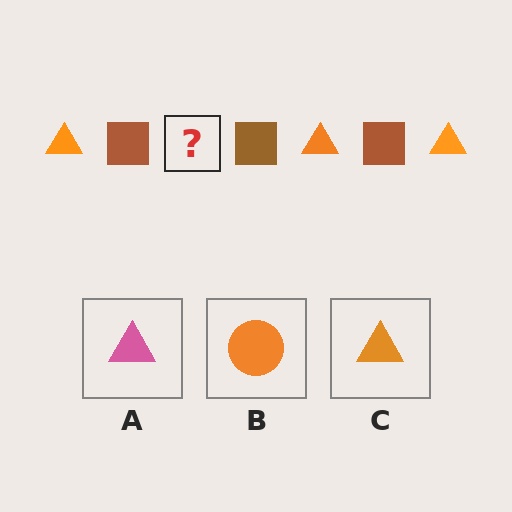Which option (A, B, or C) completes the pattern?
C.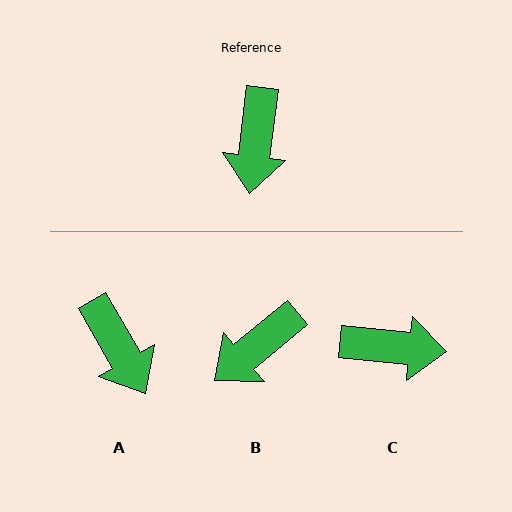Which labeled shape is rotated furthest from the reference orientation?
C, about 92 degrees away.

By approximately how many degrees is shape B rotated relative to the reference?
Approximately 43 degrees clockwise.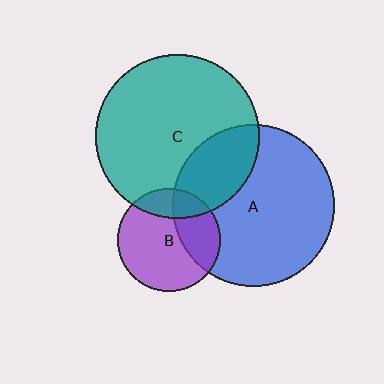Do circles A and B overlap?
Yes.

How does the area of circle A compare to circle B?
Approximately 2.5 times.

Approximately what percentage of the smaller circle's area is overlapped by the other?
Approximately 30%.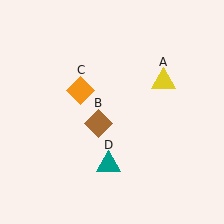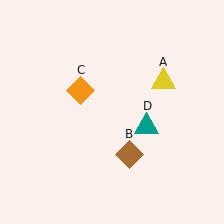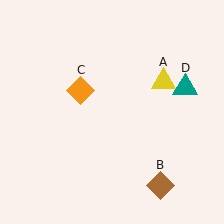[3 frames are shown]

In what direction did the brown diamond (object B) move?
The brown diamond (object B) moved down and to the right.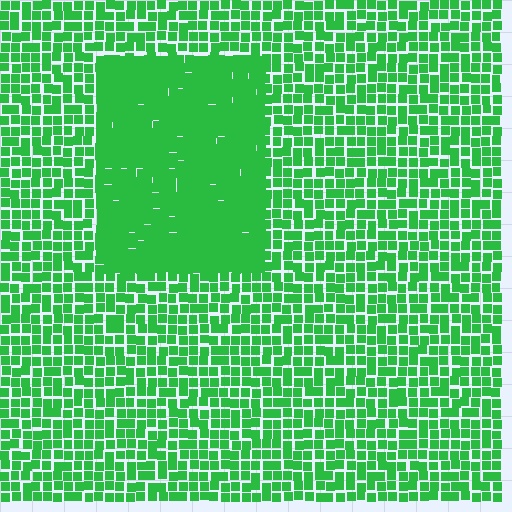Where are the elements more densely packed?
The elements are more densely packed inside the rectangle boundary.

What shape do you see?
I see a rectangle.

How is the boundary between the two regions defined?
The boundary is defined by a change in element density (approximately 1.7x ratio). All elements are the same color, size, and shape.